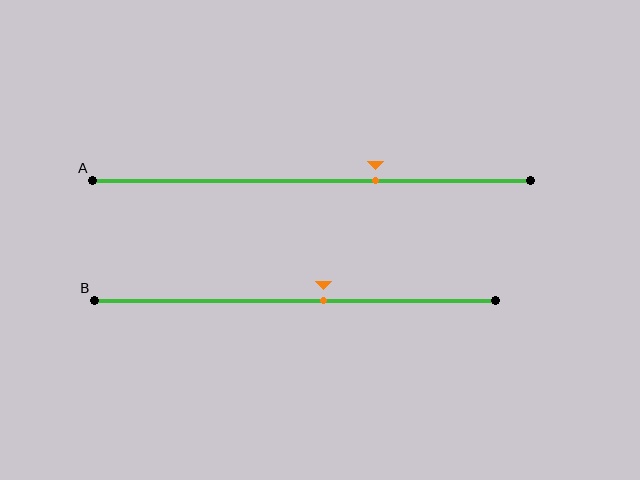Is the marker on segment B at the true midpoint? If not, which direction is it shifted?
No, the marker on segment B is shifted to the right by about 7% of the segment length.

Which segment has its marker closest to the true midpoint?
Segment B has its marker closest to the true midpoint.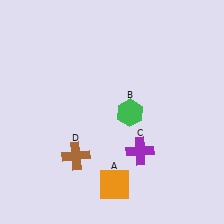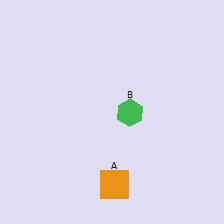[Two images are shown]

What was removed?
The purple cross (C), the brown cross (D) were removed in Image 2.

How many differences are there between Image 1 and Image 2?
There are 2 differences between the two images.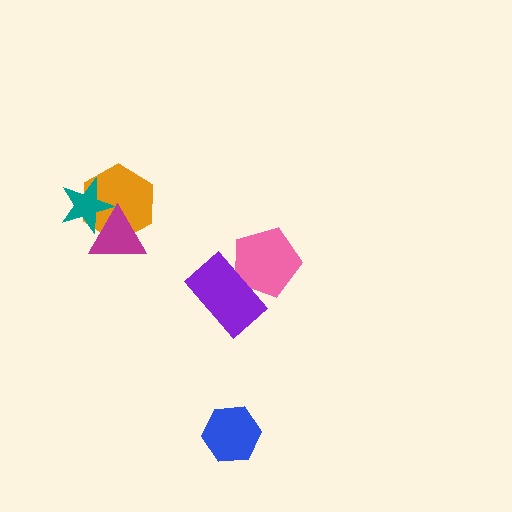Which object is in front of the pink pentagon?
The purple rectangle is in front of the pink pentagon.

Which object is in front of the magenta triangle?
The teal star is in front of the magenta triangle.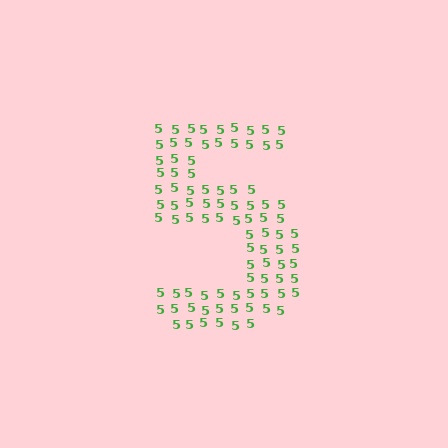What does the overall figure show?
The overall figure shows the digit 5.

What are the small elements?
The small elements are digit 5's.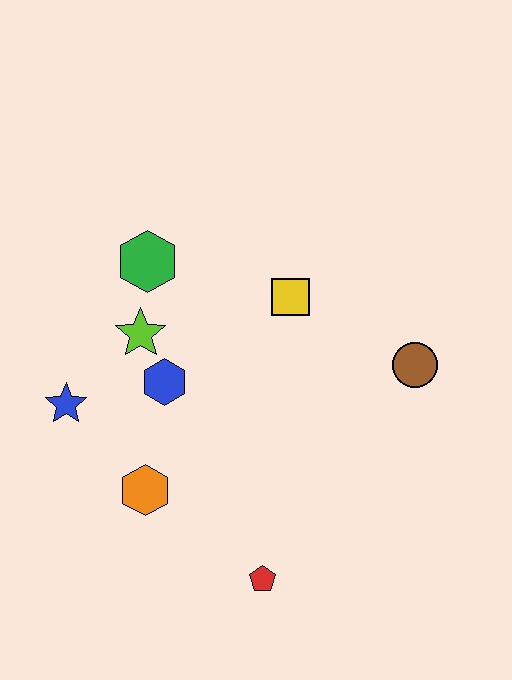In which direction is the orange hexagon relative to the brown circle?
The orange hexagon is to the left of the brown circle.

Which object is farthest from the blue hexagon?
The brown circle is farthest from the blue hexagon.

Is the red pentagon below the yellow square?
Yes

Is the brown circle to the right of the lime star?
Yes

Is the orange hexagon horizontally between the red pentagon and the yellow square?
No